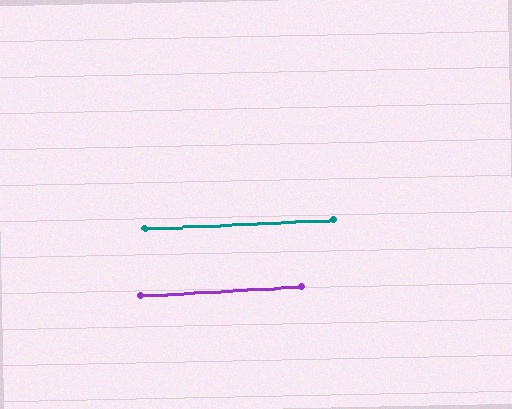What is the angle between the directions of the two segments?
Approximately 1 degree.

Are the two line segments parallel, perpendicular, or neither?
Parallel — their directions differ by only 0.7°.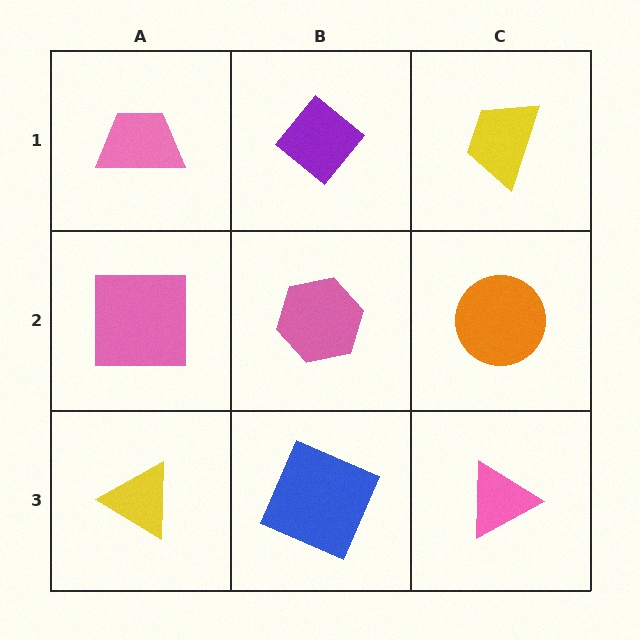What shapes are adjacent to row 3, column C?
An orange circle (row 2, column C), a blue square (row 3, column B).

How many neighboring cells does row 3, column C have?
2.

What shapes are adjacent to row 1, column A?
A pink square (row 2, column A), a purple diamond (row 1, column B).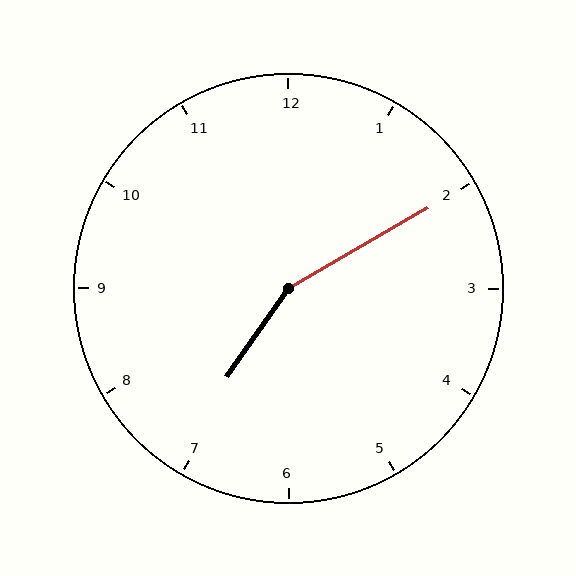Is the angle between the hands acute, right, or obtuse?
It is obtuse.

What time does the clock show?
7:10.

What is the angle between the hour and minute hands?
Approximately 155 degrees.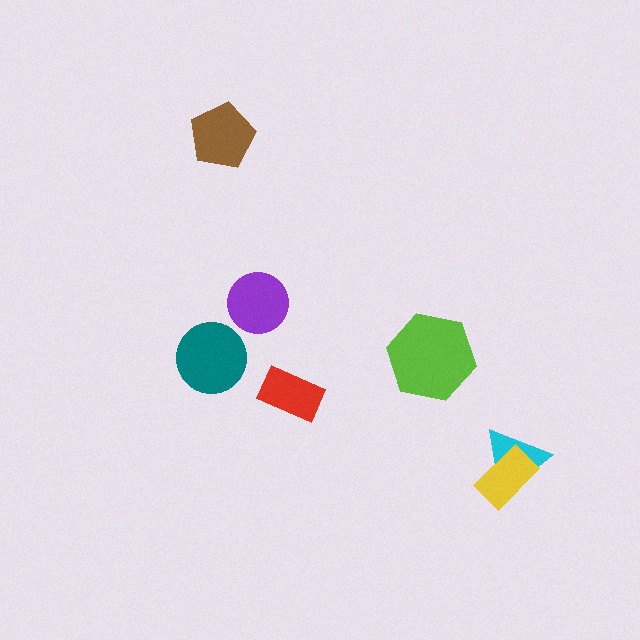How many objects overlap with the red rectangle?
0 objects overlap with the red rectangle.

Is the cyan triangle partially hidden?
Yes, it is partially covered by another shape.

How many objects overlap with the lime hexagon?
0 objects overlap with the lime hexagon.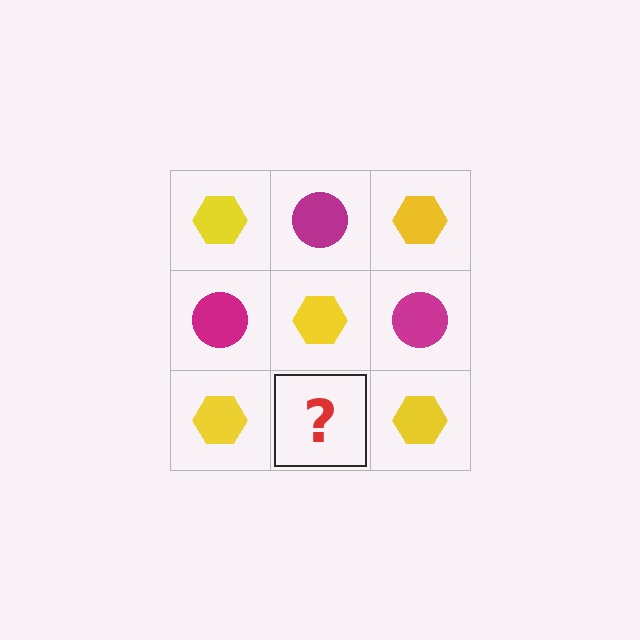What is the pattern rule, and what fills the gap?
The rule is that it alternates yellow hexagon and magenta circle in a checkerboard pattern. The gap should be filled with a magenta circle.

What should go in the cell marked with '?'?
The missing cell should contain a magenta circle.